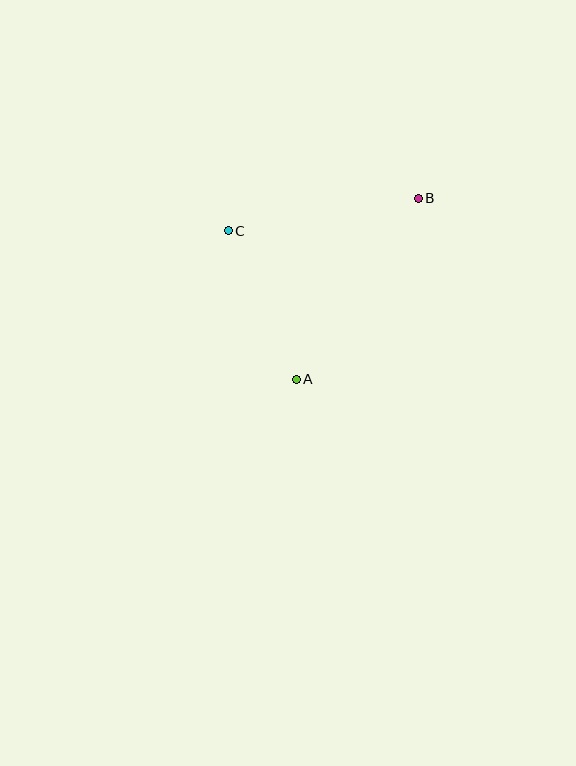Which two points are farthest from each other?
Points A and B are farthest from each other.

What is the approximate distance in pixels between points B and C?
The distance between B and C is approximately 193 pixels.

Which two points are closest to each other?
Points A and C are closest to each other.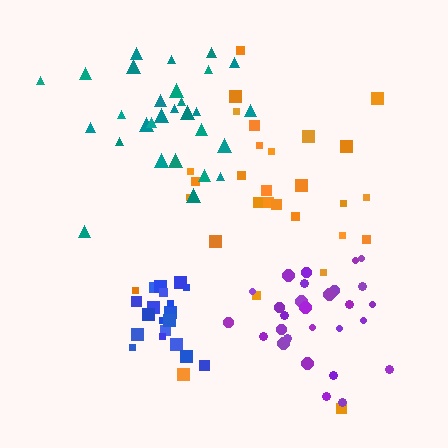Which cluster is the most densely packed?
Blue.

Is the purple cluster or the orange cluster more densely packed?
Purple.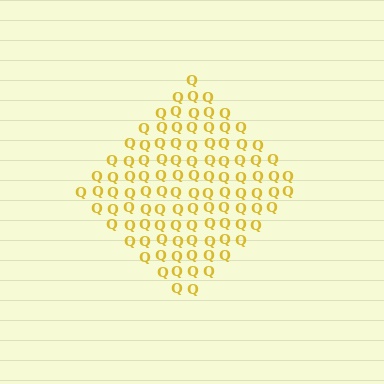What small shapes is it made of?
It is made of small letter Q's.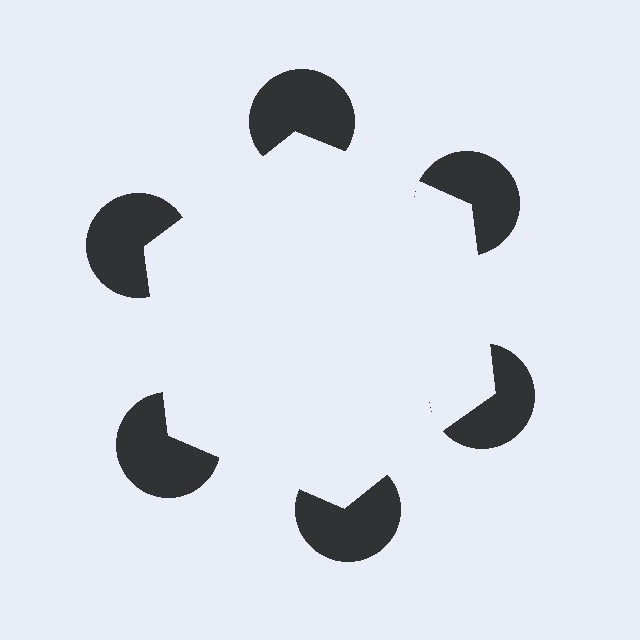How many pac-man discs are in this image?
There are 6 — one at each vertex of the illusory hexagon.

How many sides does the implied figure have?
6 sides.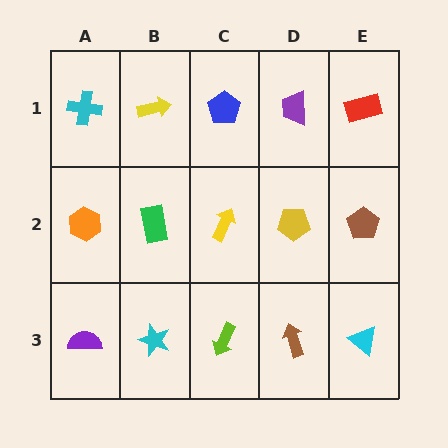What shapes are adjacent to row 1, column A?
An orange hexagon (row 2, column A), a yellow arrow (row 1, column B).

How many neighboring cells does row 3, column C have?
3.